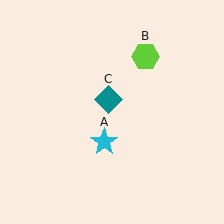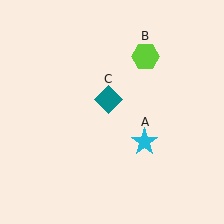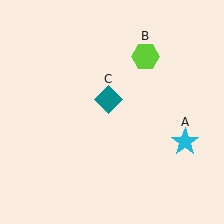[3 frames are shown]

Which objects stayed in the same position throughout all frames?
Lime hexagon (object B) and teal diamond (object C) remained stationary.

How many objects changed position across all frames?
1 object changed position: cyan star (object A).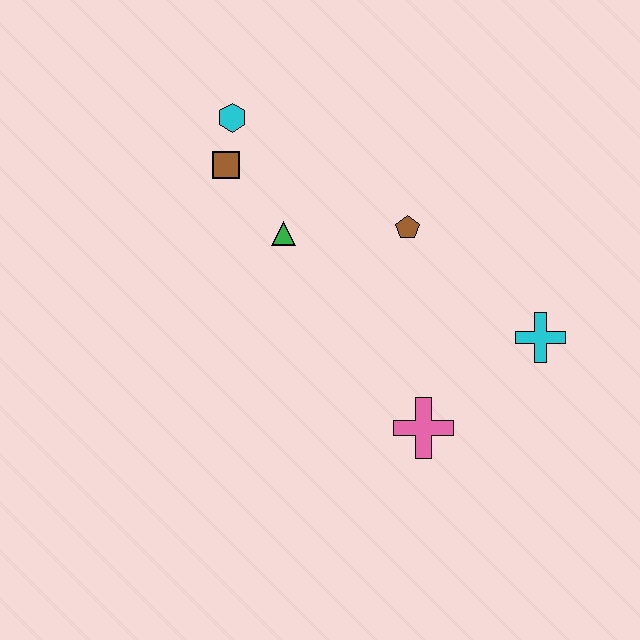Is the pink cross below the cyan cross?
Yes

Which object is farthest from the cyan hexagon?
The cyan cross is farthest from the cyan hexagon.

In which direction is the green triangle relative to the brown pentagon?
The green triangle is to the left of the brown pentagon.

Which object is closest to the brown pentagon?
The green triangle is closest to the brown pentagon.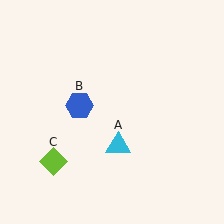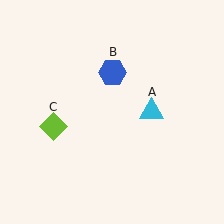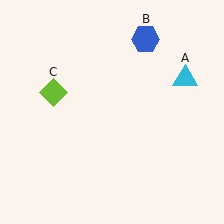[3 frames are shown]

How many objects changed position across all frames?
3 objects changed position: cyan triangle (object A), blue hexagon (object B), lime diamond (object C).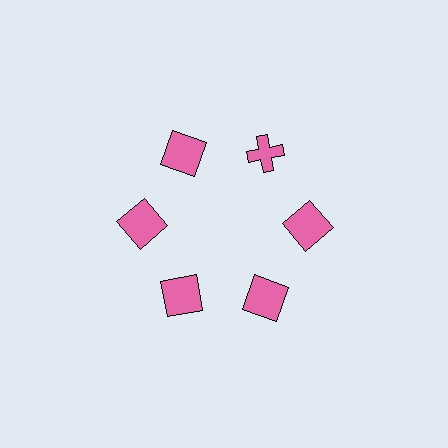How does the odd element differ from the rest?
It has a different shape: cross instead of square.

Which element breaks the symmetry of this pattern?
The pink cross at roughly the 1 o'clock position breaks the symmetry. All other shapes are pink squares.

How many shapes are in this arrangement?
There are 6 shapes arranged in a ring pattern.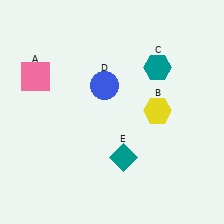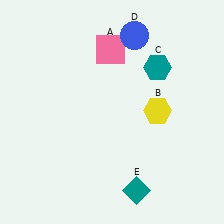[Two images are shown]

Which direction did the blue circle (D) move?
The blue circle (D) moved up.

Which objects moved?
The objects that moved are: the pink square (A), the blue circle (D), the teal diamond (E).